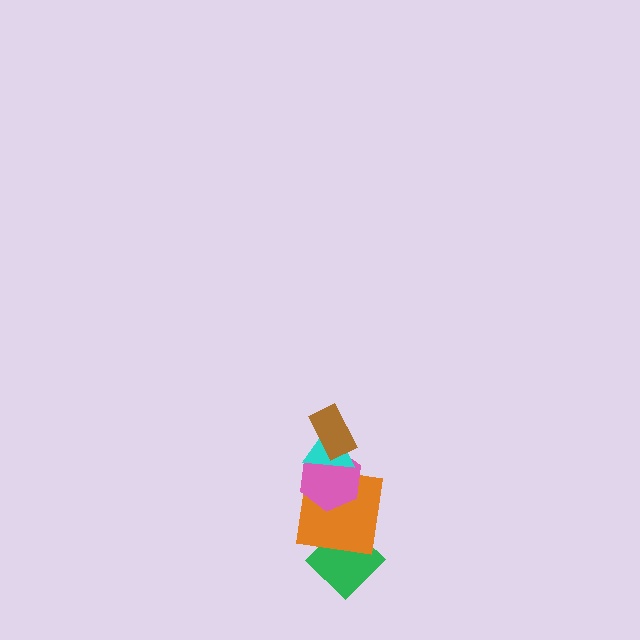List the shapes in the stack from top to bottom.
From top to bottom: the brown rectangle, the cyan triangle, the pink hexagon, the orange square, the green diamond.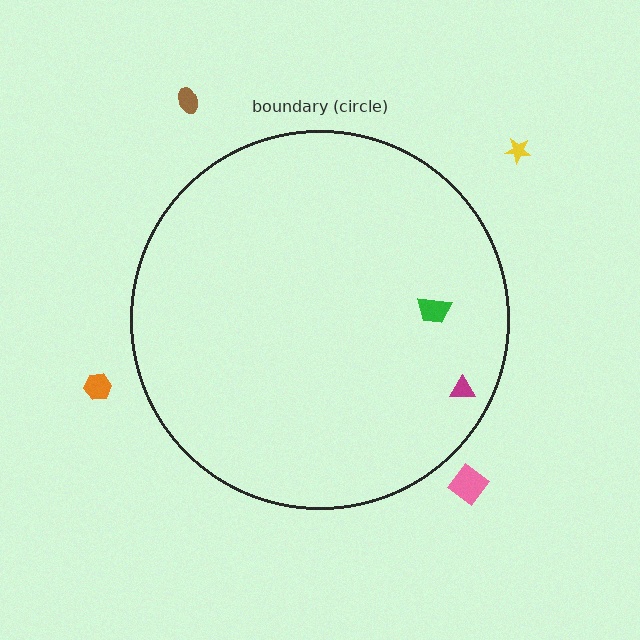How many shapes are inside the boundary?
2 inside, 4 outside.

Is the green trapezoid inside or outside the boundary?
Inside.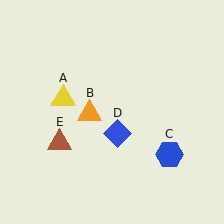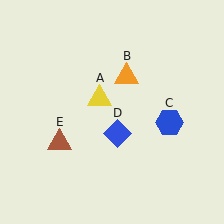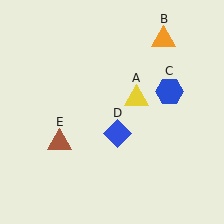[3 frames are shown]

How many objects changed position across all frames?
3 objects changed position: yellow triangle (object A), orange triangle (object B), blue hexagon (object C).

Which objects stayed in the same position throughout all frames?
Blue diamond (object D) and brown triangle (object E) remained stationary.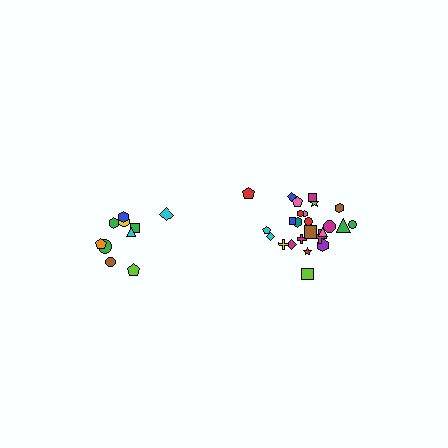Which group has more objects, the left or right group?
The right group.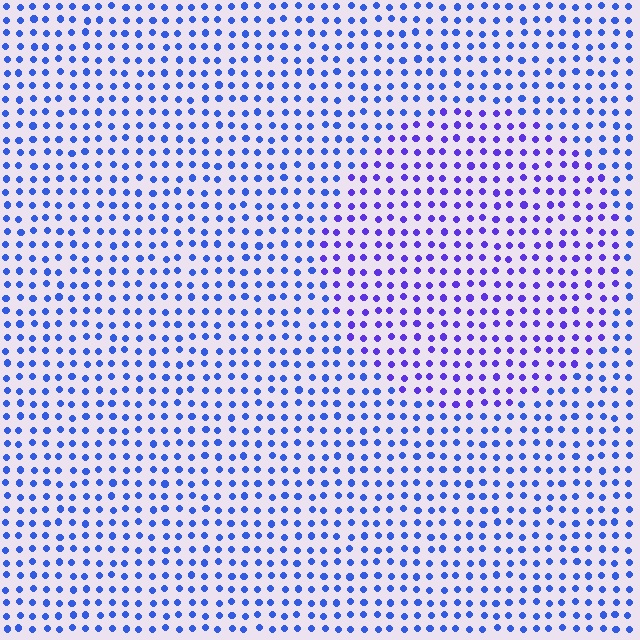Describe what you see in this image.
The image is filled with small blue elements in a uniform arrangement. A circle-shaped region is visible where the elements are tinted to a slightly different hue, forming a subtle color boundary.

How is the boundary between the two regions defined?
The boundary is defined purely by a slight shift in hue (about 29 degrees). Spacing, size, and orientation are identical on both sides.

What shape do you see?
I see a circle.